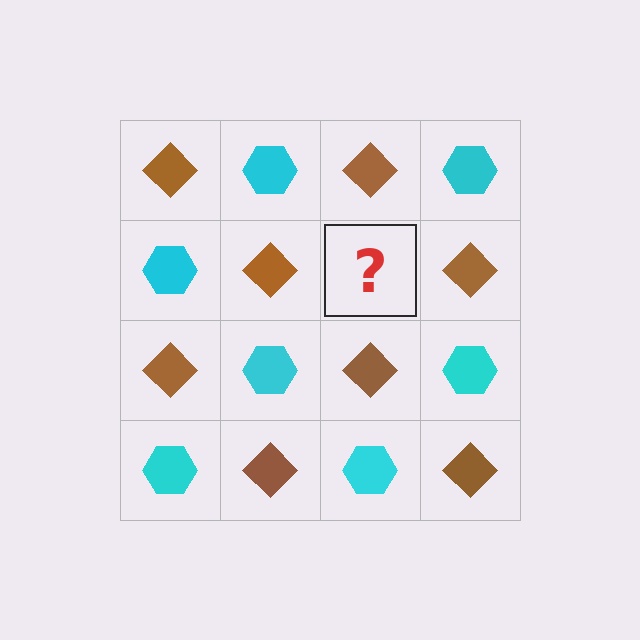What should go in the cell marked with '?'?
The missing cell should contain a cyan hexagon.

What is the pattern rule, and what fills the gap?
The rule is that it alternates brown diamond and cyan hexagon in a checkerboard pattern. The gap should be filled with a cyan hexagon.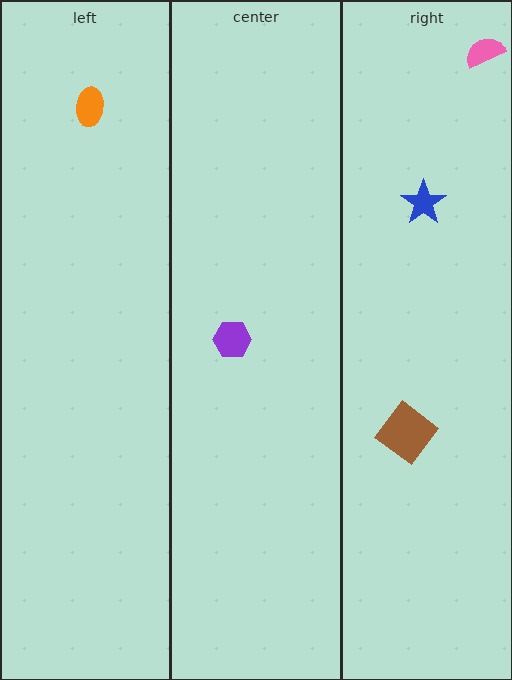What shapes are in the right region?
The brown diamond, the pink semicircle, the blue star.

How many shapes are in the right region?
3.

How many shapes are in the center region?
1.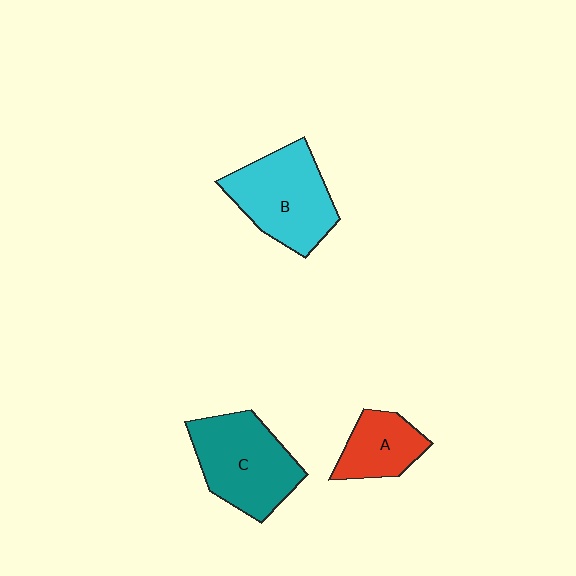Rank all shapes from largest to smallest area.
From largest to smallest: C (teal), B (cyan), A (red).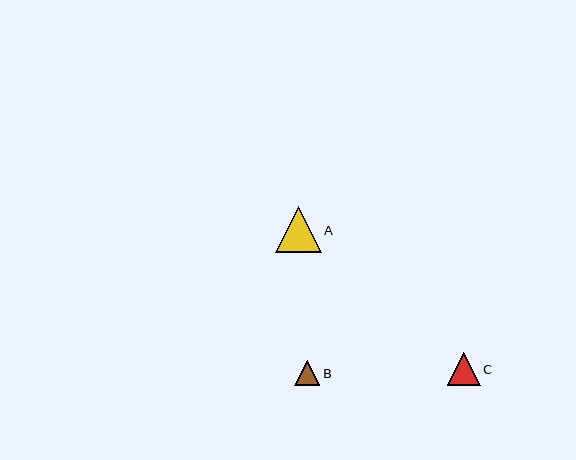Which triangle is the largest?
Triangle A is the largest with a size of approximately 46 pixels.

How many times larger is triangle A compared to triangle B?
Triangle A is approximately 1.8 times the size of triangle B.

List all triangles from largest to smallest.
From largest to smallest: A, C, B.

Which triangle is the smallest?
Triangle B is the smallest with a size of approximately 25 pixels.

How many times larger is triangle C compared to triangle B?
Triangle C is approximately 1.3 times the size of triangle B.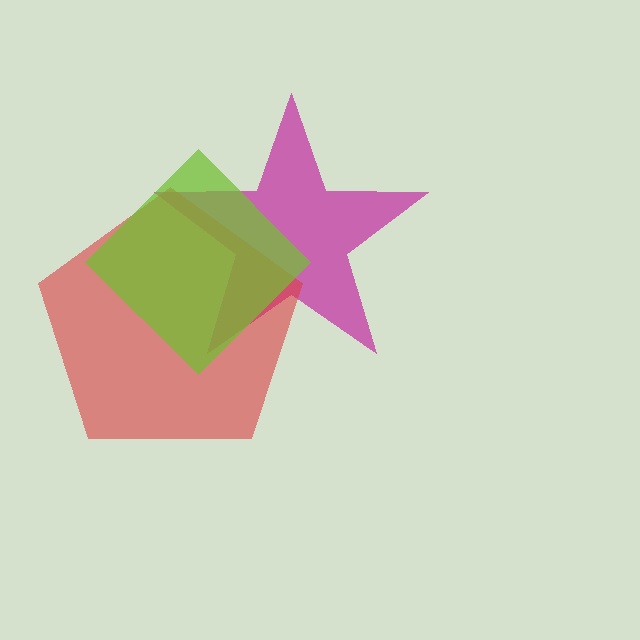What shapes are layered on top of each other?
The layered shapes are: a magenta star, a red pentagon, a lime diamond.